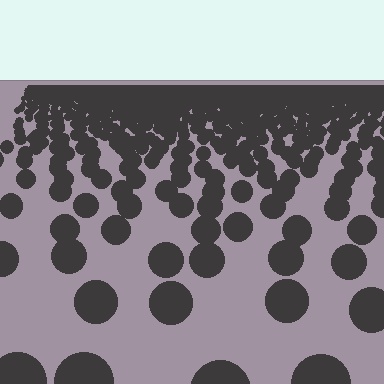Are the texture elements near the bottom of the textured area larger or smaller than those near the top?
Larger. Near the bottom, elements are closer to the viewer and appear at a bigger on-screen size.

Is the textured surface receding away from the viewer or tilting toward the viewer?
The surface is receding away from the viewer. Texture elements get smaller and denser toward the top.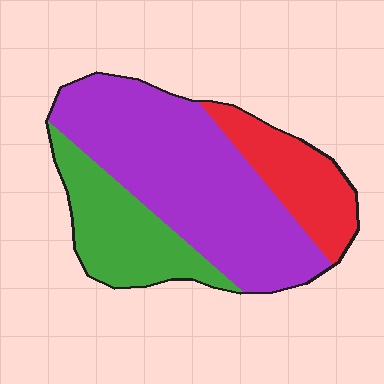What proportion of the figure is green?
Green takes up less than a quarter of the figure.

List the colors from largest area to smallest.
From largest to smallest: purple, green, red.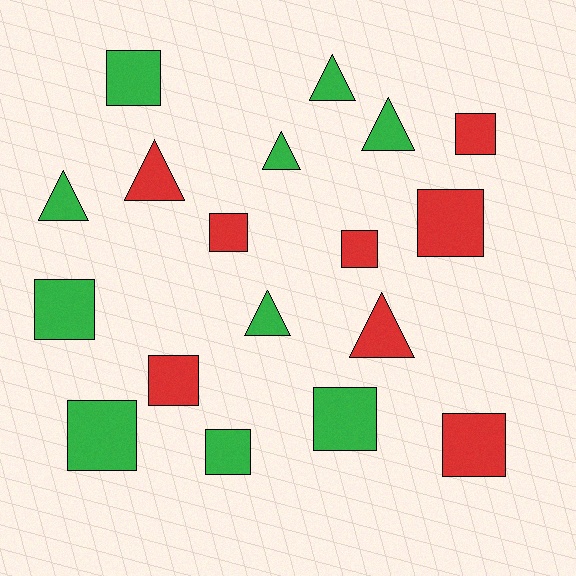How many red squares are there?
There are 6 red squares.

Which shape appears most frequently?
Square, with 11 objects.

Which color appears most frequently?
Green, with 10 objects.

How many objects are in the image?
There are 18 objects.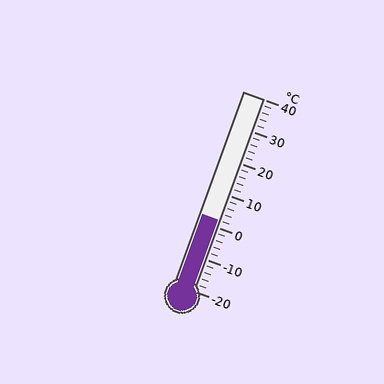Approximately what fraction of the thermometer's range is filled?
The thermometer is filled to approximately 35% of its range.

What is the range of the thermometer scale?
The thermometer scale ranges from -20°C to 40°C.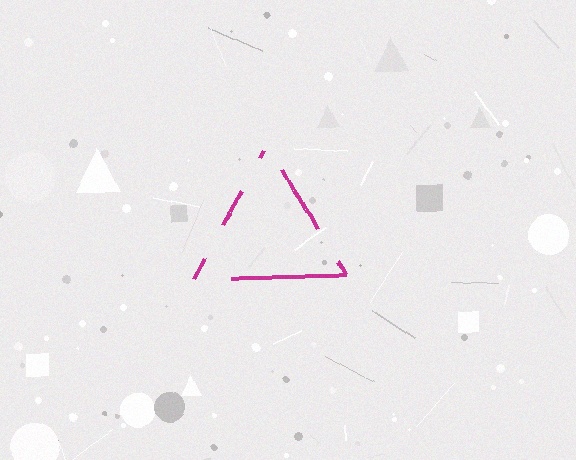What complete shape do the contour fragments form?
The contour fragments form a triangle.